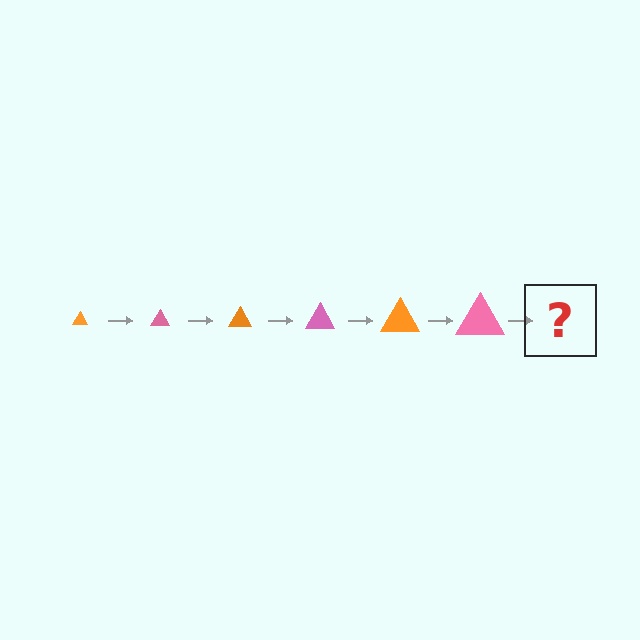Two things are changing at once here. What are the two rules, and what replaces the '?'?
The two rules are that the triangle grows larger each step and the color cycles through orange and pink. The '?' should be an orange triangle, larger than the previous one.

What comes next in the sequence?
The next element should be an orange triangle, larger than the previous one.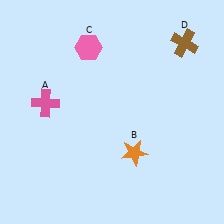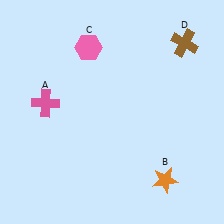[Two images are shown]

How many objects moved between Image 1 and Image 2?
1 object moved between the two images.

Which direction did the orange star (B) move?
The orange star (B) moved right.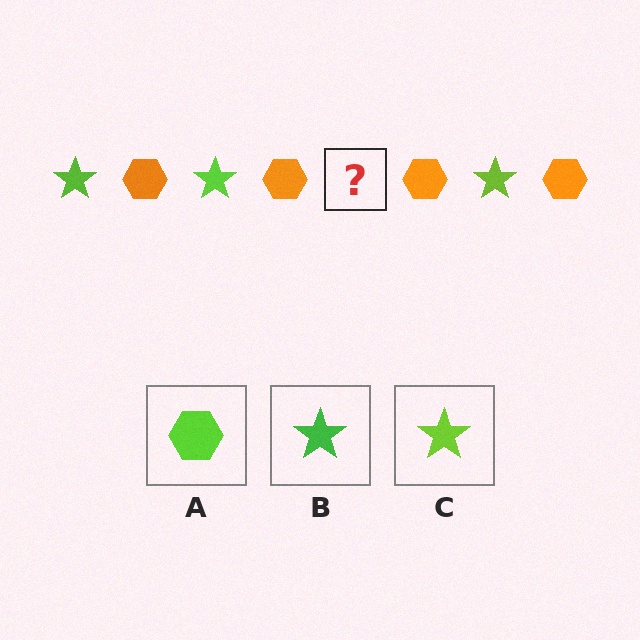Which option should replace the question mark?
Option C.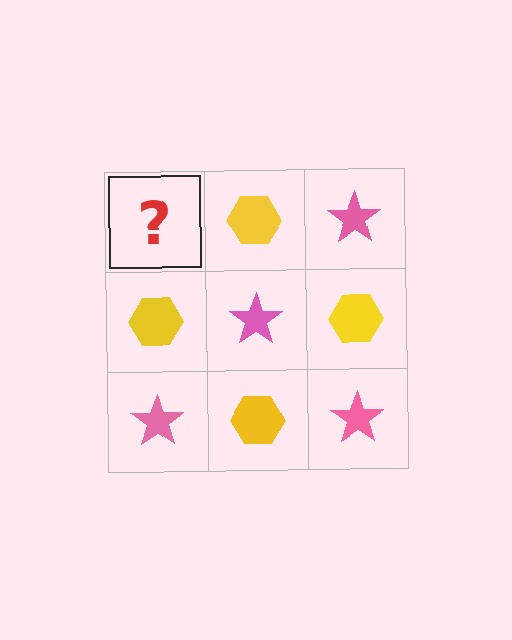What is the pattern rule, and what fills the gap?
The rule is that it alternates pink star and yellow hexagon in a checkerboard pattern. The gap should be filled with a pink star.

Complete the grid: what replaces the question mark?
The question mark should be replaced with a pink star.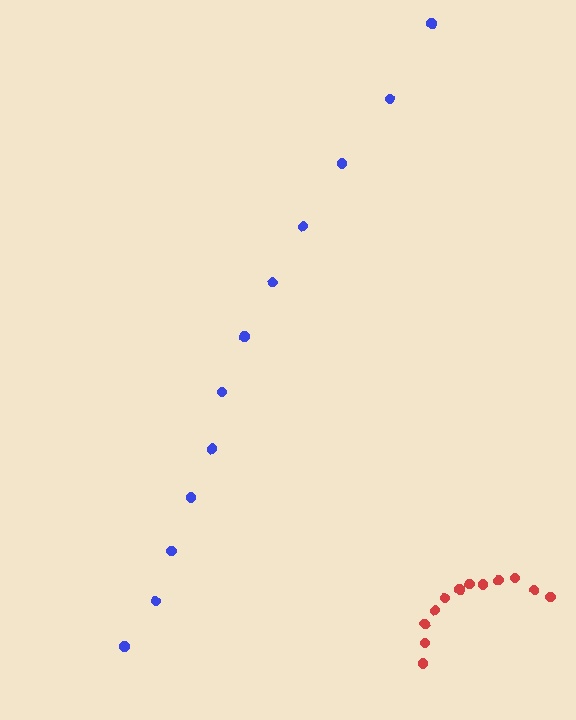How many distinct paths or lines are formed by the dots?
There are 2 distinct paths.